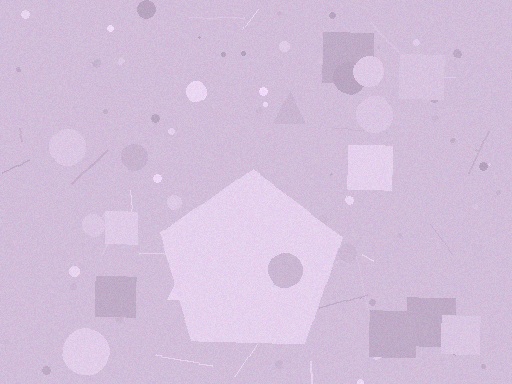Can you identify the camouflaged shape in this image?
The camouflaged shape is a pentagon.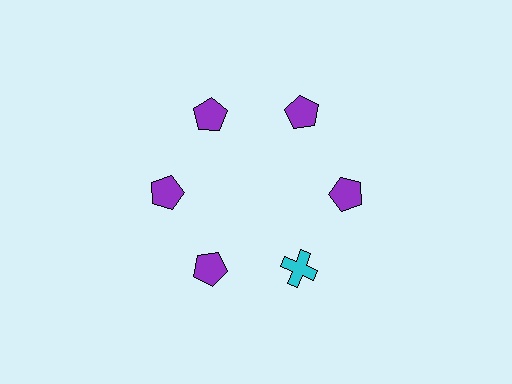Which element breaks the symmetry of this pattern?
The cyan cross at roughly the 5 o'clock position breaks the symmetry. All other shapes are purple pentagons.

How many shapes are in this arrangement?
There are 6 shapes arranged in a ring pattern.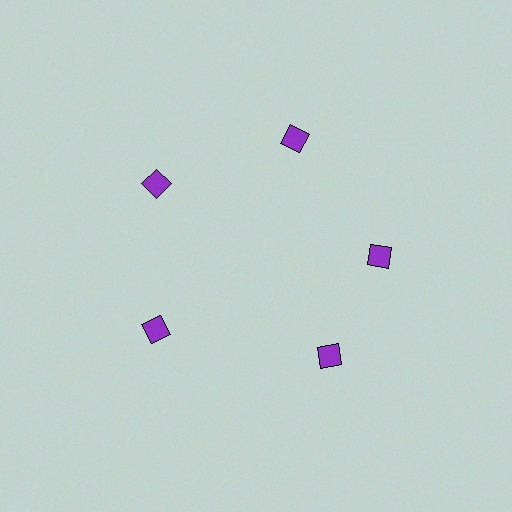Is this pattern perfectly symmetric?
No. The 5 purple squares are arranged in a ring, but one element near the 5 o'clock position is rotated out of alignment along the ring, breaking the 5-fold rotational symmetry.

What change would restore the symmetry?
The symmetry would be restored by rotating it back into even spacing with its neighbors so that all 5 squares sit at equal angles and equal distance from the center.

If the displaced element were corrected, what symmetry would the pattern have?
It would have 5-fold rotational symmetry — the pattern would map onto itself every 72 degrees.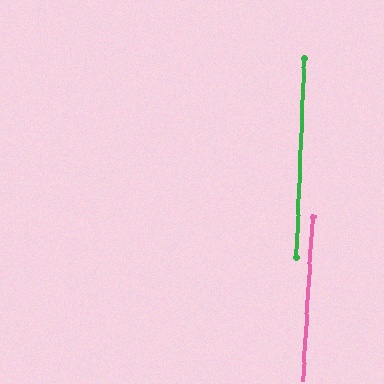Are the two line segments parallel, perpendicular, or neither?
Parallel — their directions differ by only 1.0°.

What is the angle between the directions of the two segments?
Approximately 1 degree.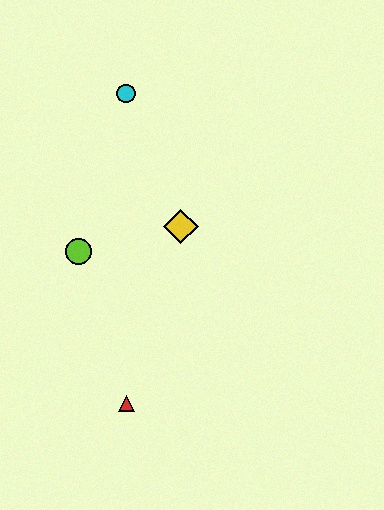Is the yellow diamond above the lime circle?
Yes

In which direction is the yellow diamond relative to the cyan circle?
The yellow diamond is below the cyan circle.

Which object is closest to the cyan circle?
The yellow diamond is closest to the cyan circle.